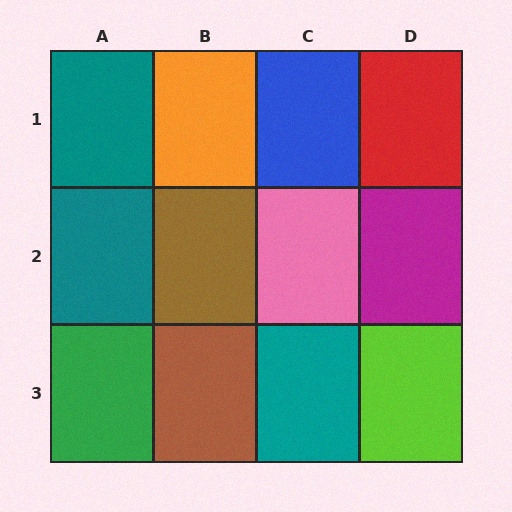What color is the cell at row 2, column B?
Brown.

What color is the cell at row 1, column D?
Red.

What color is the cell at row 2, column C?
Pink.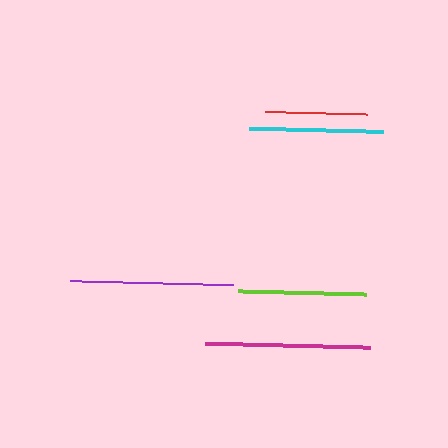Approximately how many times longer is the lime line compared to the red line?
The lime line is approximately 1.3 times the length of the red line.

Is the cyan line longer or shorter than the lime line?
The cyan line is longer than the lime line.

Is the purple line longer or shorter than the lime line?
The purple line is longer than the lime line.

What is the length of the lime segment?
The lime segment is approximately 128 pixels long.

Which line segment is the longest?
The magenta line is the longest at approximately 165 pixels.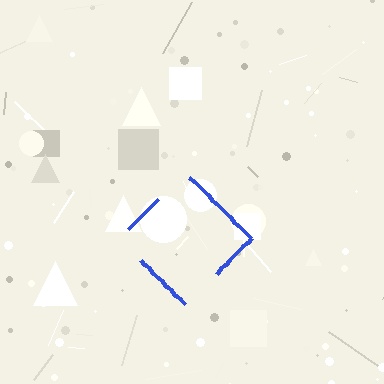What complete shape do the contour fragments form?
The contour fragments form a diamond.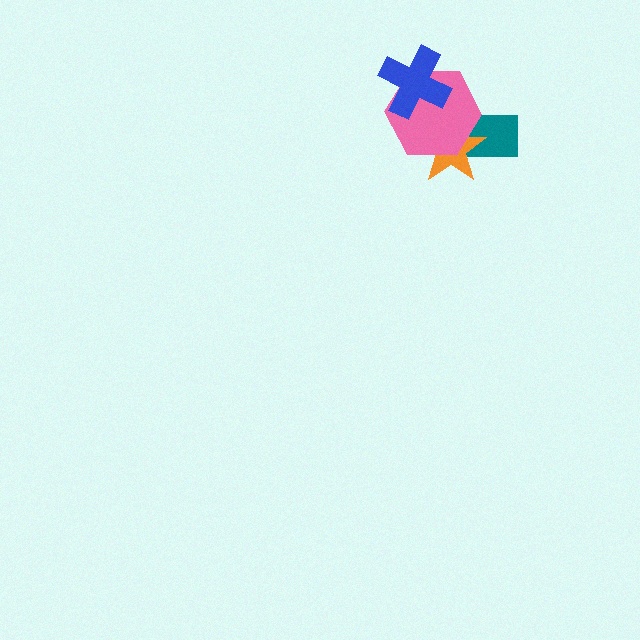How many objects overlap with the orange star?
2 objects overlap with the orange star.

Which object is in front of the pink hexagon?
The blue cross is in front of the pink hexagon.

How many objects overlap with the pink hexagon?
3 objects overlap with the pink hexagon.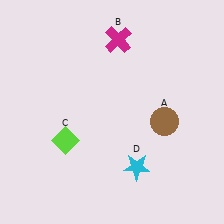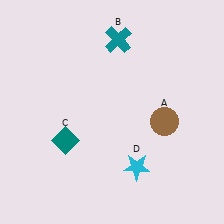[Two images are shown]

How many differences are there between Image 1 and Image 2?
There are 2 differences between the two images.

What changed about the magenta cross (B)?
In Image 1, B is magenta. In Image 2, it changed to teal.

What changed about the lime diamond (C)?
In Image 1, C is lime. In Image 2, it changed to teal.